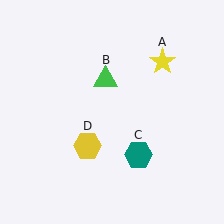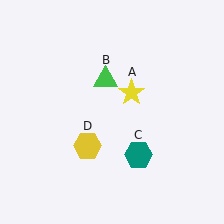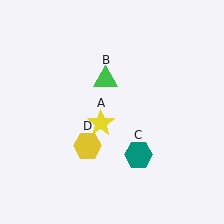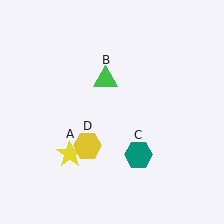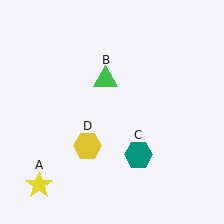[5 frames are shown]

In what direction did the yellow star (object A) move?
The yellow star (object A) moved down and to the left.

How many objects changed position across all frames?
1 object changed position: yellow star (object A).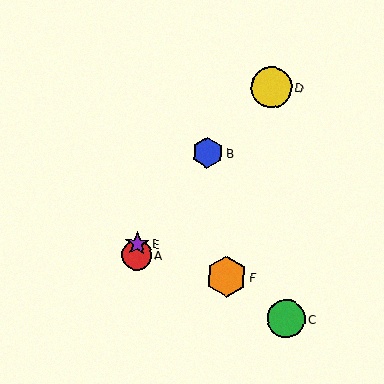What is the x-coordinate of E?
Object E is at x≈137.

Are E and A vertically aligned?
Yes, both are at x≈137.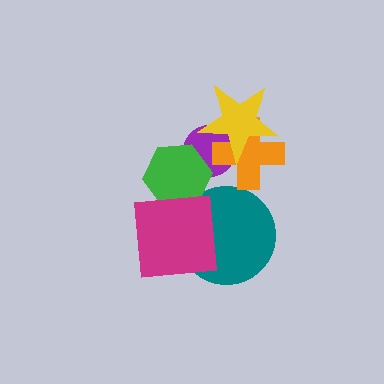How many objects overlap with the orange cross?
2 objects overlap with the orange cross.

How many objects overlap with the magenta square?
2 objects overlap with the magenta square.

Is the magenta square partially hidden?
No, no other shape covers it.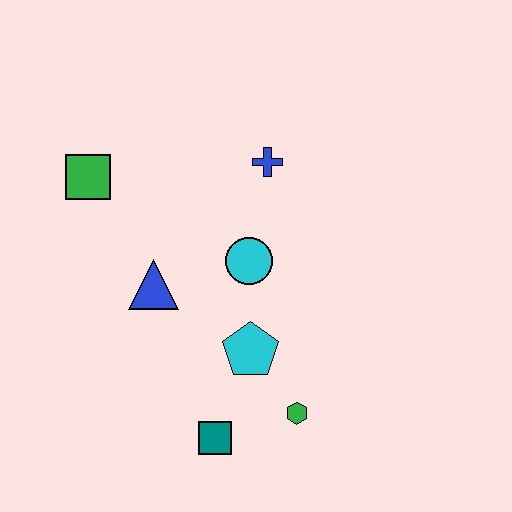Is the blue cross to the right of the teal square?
Yes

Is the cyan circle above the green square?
No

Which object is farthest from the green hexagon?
The green square is farthest from the green hexagon.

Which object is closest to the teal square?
The green hexagon is closest to the teal square.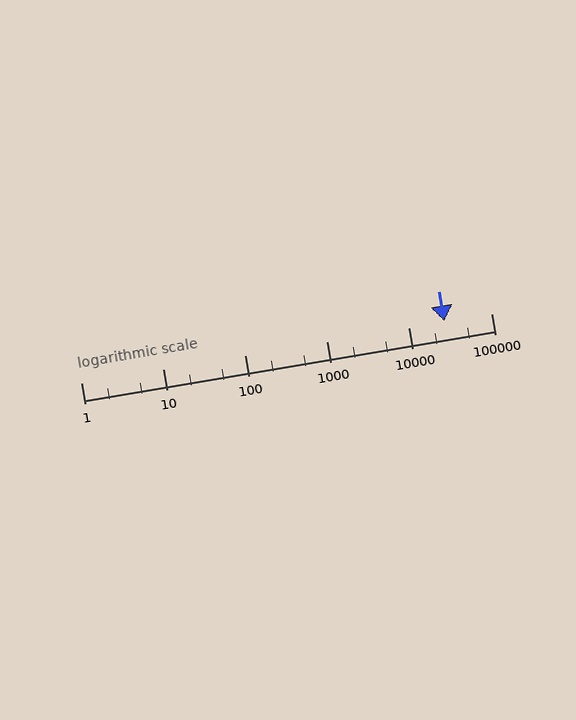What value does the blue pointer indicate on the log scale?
The pointer indicates approximately 27000.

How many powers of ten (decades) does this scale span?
The scale spans 5 decades, from 1 to 100000.